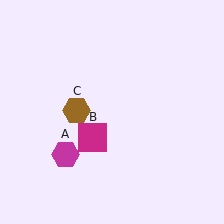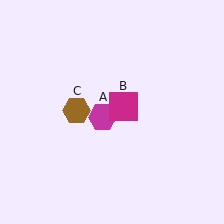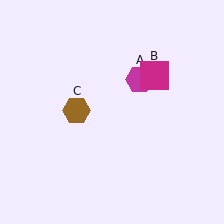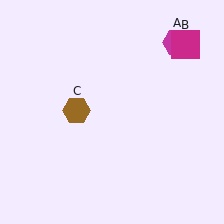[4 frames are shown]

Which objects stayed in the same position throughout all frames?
Brown hexagon (object C) remained stationary.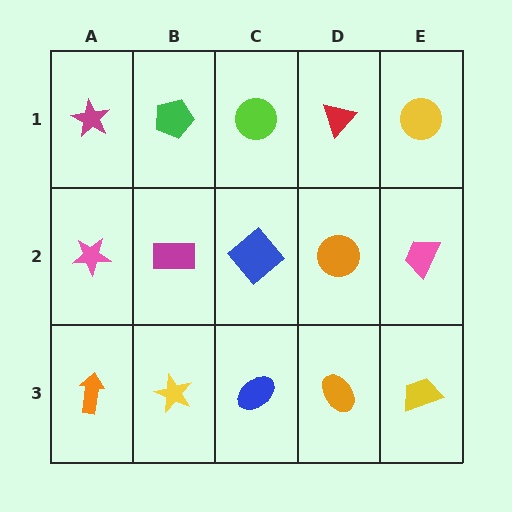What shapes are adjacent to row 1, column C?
A blue diamond (row 2, column C), a green pentagon (row 1, column B), a red triangle (row 1, column D).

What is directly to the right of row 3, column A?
A yellow star.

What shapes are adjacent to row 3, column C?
A blue diamond (row 2, column C), a yellow star (row 3, column B), an orange ellipse (row 3, column D).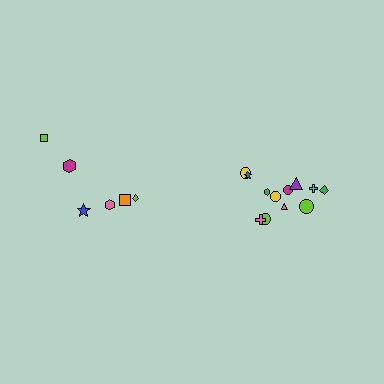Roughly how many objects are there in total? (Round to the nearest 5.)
Roughly 20 objects in total.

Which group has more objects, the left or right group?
The right group.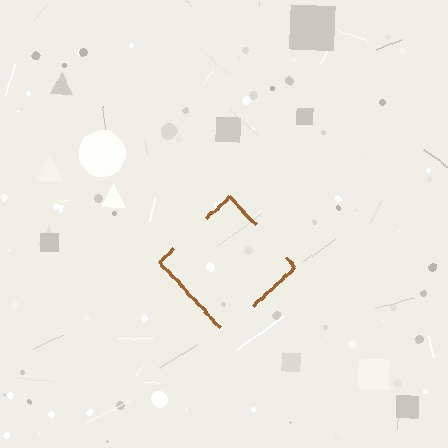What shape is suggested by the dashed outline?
The dashed outline suggests a diamond.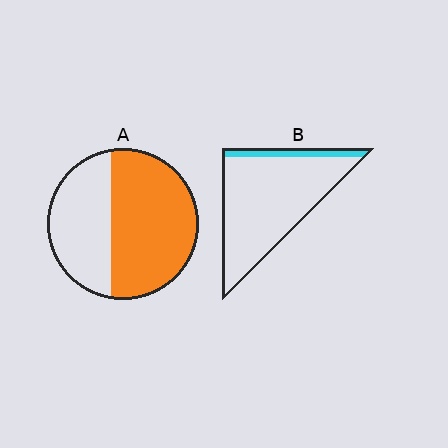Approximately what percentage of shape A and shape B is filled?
A is approximately 60% and B is approximately 10%.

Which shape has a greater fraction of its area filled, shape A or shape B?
Shape A.